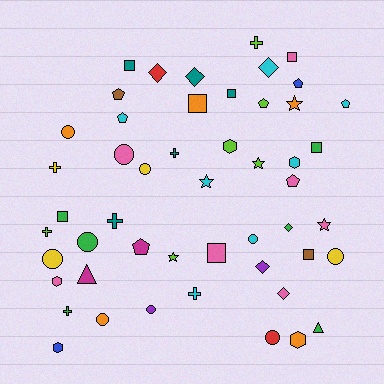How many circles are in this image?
There are 10 circles.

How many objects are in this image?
There are 50 objects.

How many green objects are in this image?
There are 6 green objects.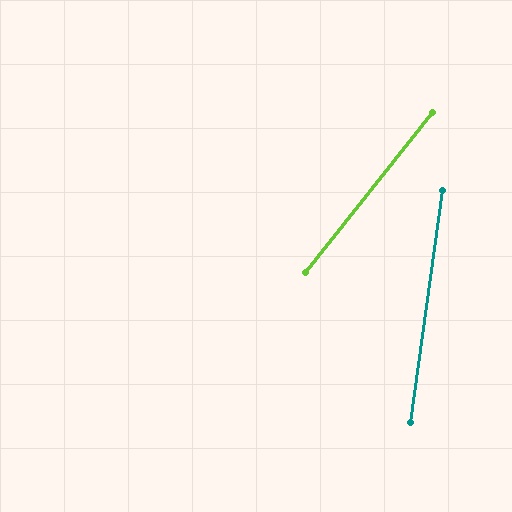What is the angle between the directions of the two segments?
Approximately 30 degrees.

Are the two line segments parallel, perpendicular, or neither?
Neither parallel nor perpendicular — they differ by about 30°.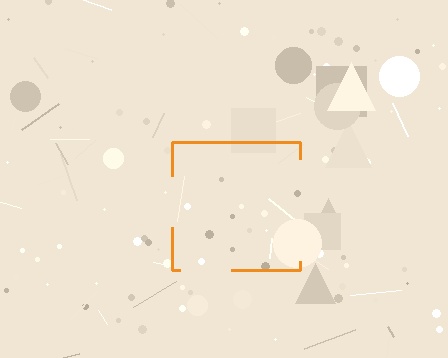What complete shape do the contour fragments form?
The contour fragments form a square.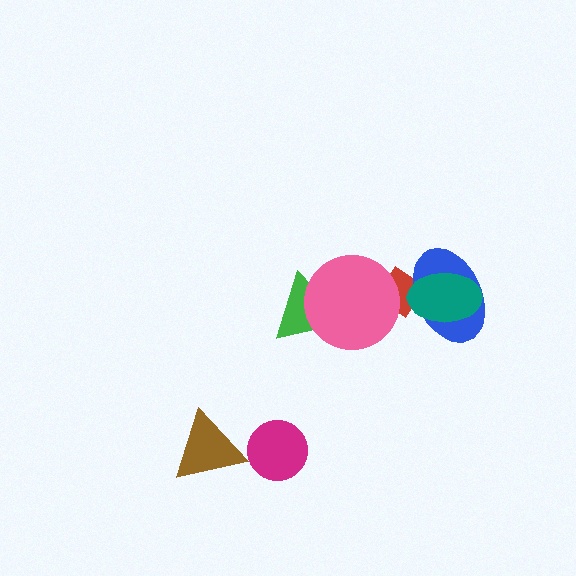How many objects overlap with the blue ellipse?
2 objects overlap with the blue ellipse.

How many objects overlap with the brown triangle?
0 objects overlap with the brown triangle.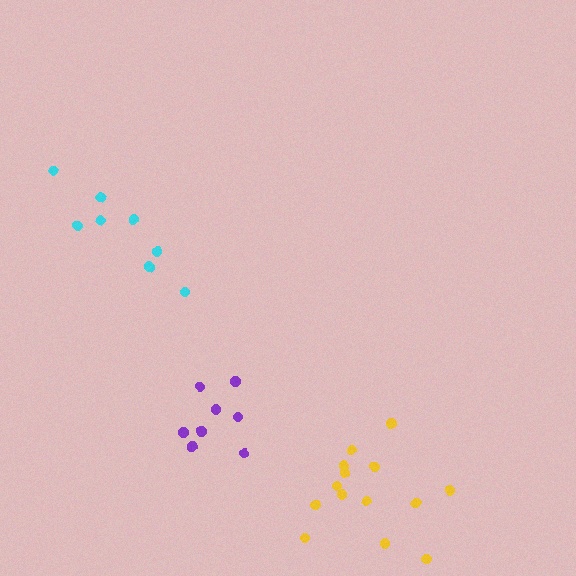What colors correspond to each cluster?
The clusters are colored: cyan, purple, yellow.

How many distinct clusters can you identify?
There are 3 distinct clusters.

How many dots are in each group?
Group 1: 8 dots, Group 2: 8 dots, Group 3: 14 dots (30 total).